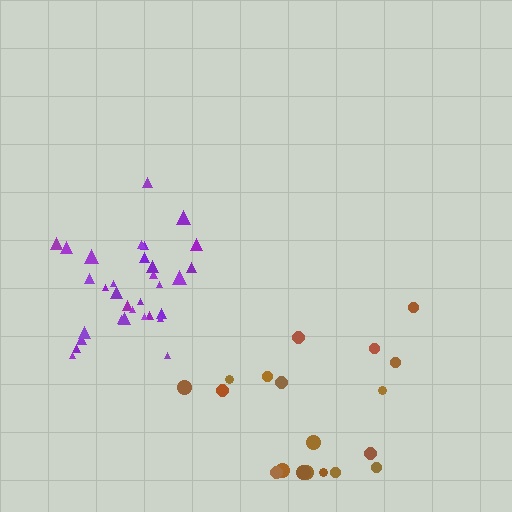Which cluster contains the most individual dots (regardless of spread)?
Purple (32).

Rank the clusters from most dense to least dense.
purple, brown.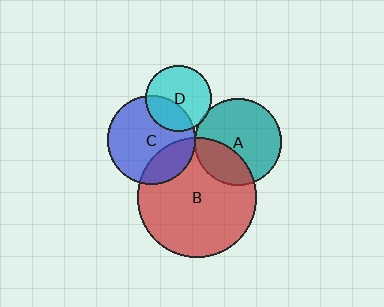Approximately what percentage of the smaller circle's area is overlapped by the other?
Approximately 30%.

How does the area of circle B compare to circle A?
Approximately 1.9 times.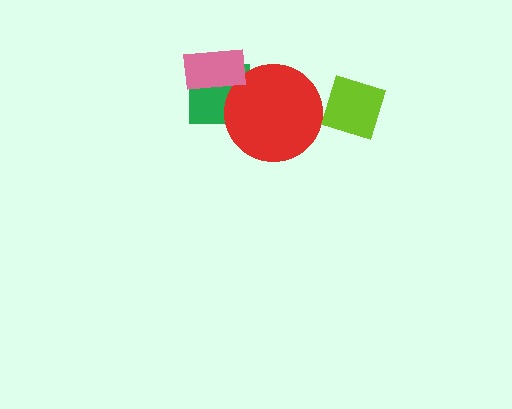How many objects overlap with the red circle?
1 object overlaps with the red circle.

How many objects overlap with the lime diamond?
0 objects overlap with the lime diamond.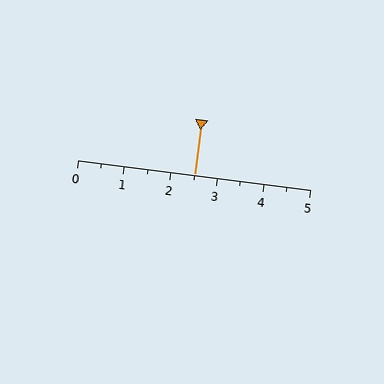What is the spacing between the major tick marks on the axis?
The major ticks are spaced 1 apart.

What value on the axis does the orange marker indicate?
The marker indicates approximately 2.5.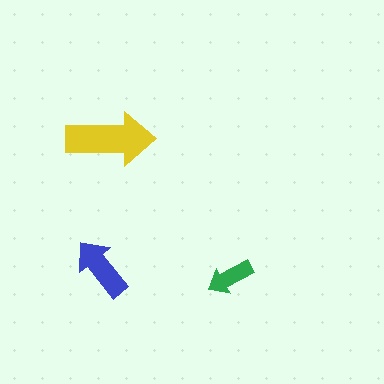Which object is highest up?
The yellow arrow is topmost.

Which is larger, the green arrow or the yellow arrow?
The yellow one.